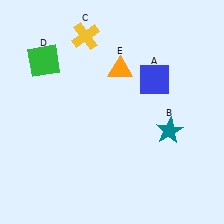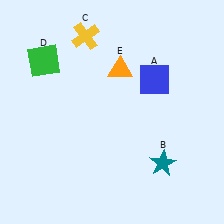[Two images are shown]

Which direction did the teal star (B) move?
The teal star (B) moved down.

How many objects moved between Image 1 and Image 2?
1 object moved between the two images.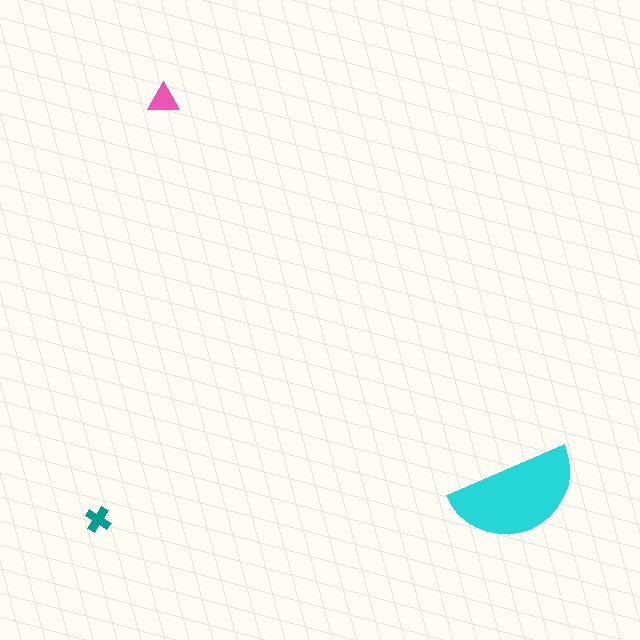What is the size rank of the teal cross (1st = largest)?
3rd.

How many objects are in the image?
There are 3 objects in the image.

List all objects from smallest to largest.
The teal cross, the pink triangle, the cyan semicircle.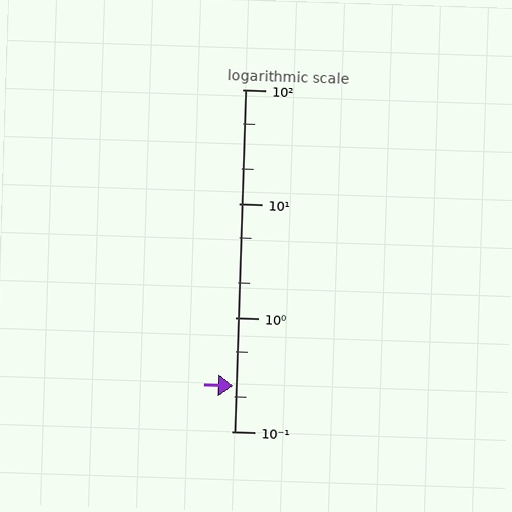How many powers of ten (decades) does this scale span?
The scale spans 3 decades, from 0.1 to 100.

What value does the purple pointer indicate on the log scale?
The pointer indicates approximately 0.25.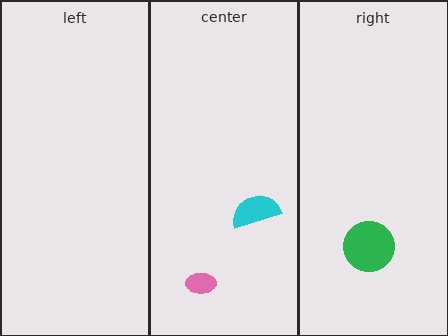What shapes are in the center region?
The cyan semicircle, the pink ellipse.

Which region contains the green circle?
The right region.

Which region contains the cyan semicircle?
The center region.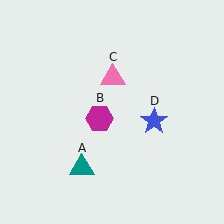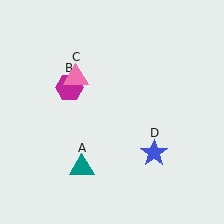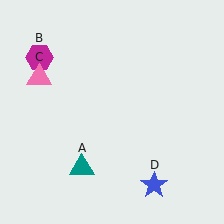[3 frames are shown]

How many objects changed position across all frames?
3 objects changed position: magenta hexagon (object B), pink triangle (object C), blue star (object D).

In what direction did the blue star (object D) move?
The blue star (object D) moved down.